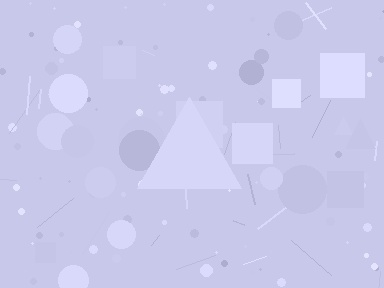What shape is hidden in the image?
A triangle is hidden in the image.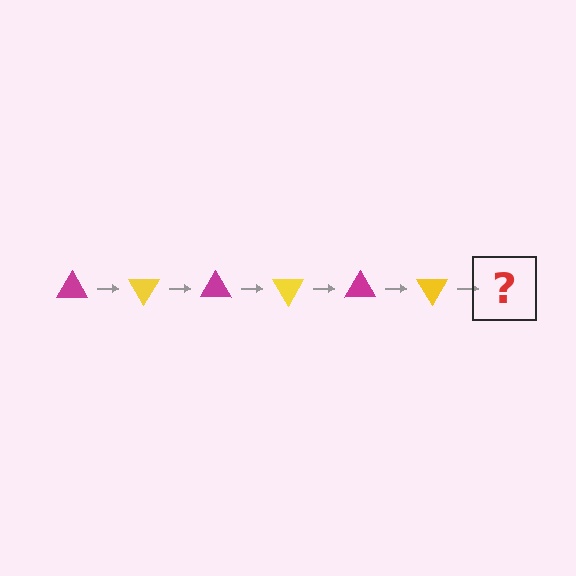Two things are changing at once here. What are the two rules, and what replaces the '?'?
The two rules are that it rotates 60 degrees each step and the color cycles through magenta and yellow. The '?' should be a magenta triangle, rotated 360 degrees from the start.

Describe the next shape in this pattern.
It should be a magenta triangle, rotated 360 degrees from the start.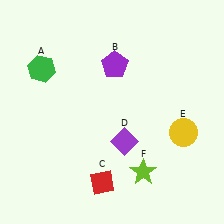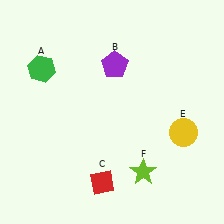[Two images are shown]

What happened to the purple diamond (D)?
The purple diamond (D) was removed in Image 2. It was in the bottom-right area of Image 1.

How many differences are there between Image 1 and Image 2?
There is 1 difference between the two images.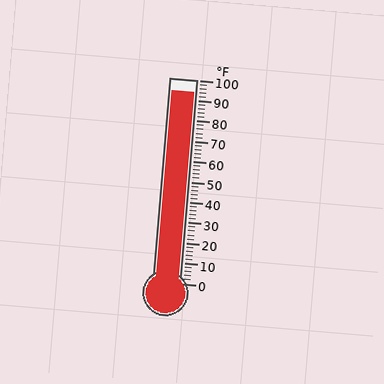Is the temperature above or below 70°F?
The temperature is above 70°F.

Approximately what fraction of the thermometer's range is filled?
The thermometer is filled to approximately 95% of its range.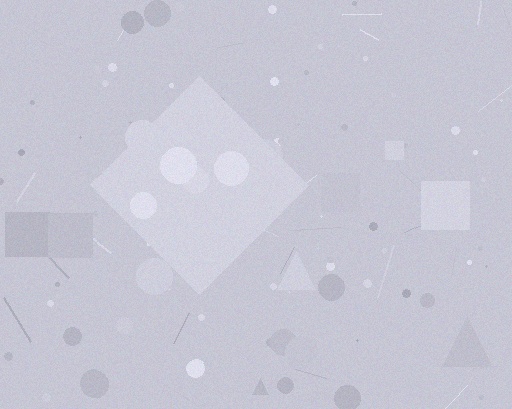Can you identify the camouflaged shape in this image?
The camouflaged shape is a diamond.